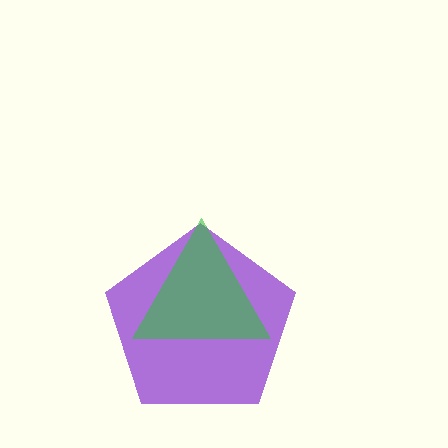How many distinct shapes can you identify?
There are 2 distinct shapes: a purple pentagon, a green triangle.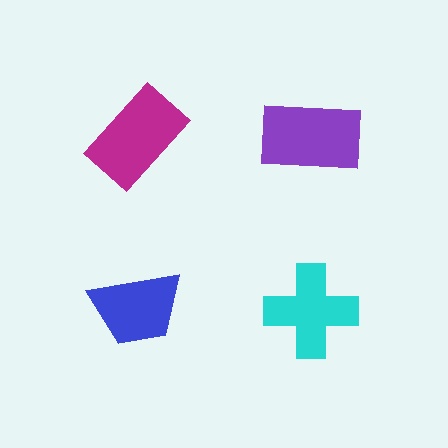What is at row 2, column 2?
A cyan cross.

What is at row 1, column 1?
A magenta rectangle.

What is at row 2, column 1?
A blue trapezoid.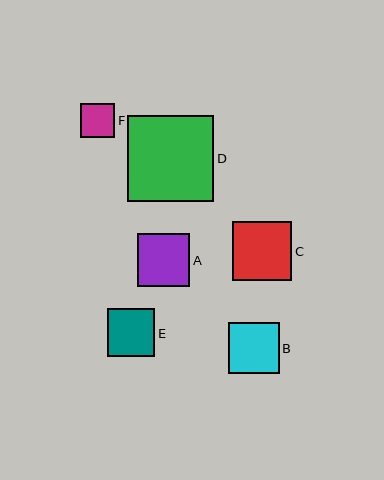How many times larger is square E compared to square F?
Square E is approximately 1.4 times the size of square F.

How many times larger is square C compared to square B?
Square C is approximately 1.2 times the size of square B.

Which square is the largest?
Square D is the largest with a size of approximately 86 pixels.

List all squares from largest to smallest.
From largest to smallest: D, C, A, B, E, F.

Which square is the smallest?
Square F is the smallest with a size of approximately 34 pixels.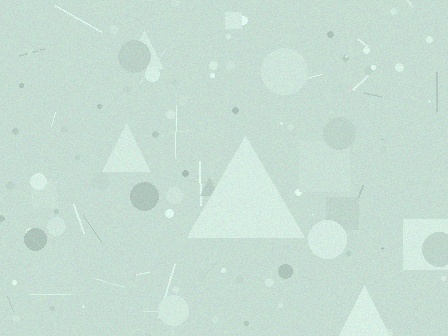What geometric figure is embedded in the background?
A triangle is embedded in the background.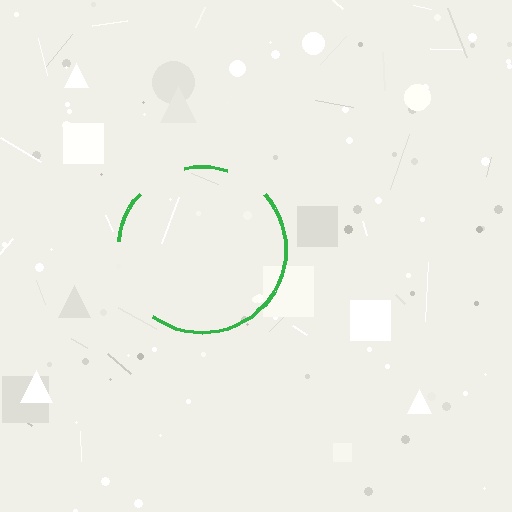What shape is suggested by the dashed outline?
The dashed outline suggests a circle.